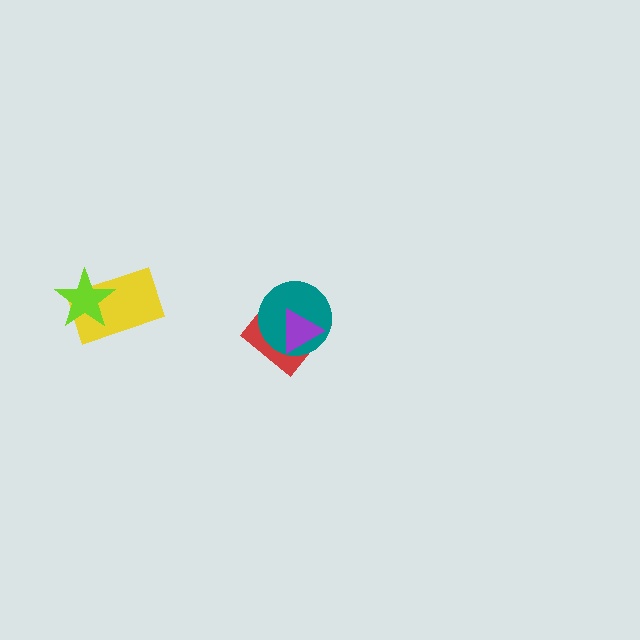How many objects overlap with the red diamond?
2 objects overlap with the red diamond.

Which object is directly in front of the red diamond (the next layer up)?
The teal circle is directly in front of the red diamond.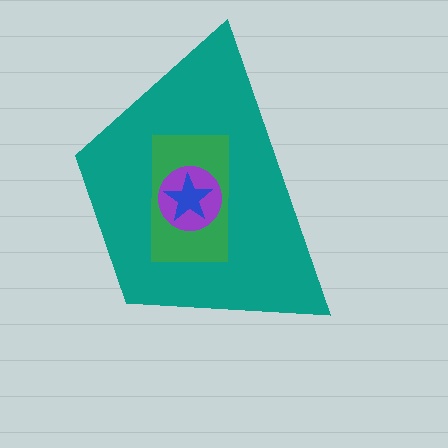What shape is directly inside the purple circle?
The blue star.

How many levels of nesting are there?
4.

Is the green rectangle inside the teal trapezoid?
Yes.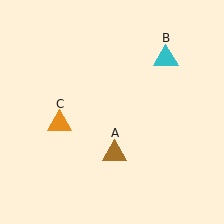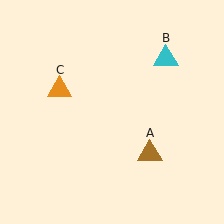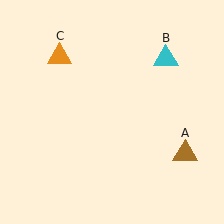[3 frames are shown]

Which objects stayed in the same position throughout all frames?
Cyan triangle (object B) remained stationary.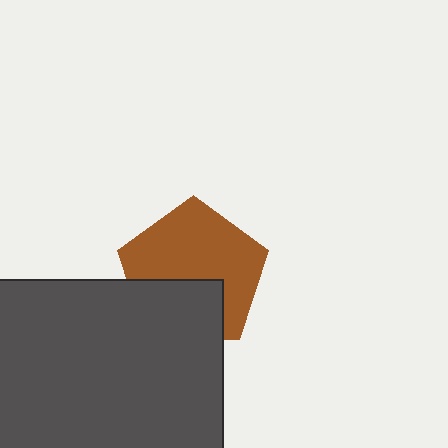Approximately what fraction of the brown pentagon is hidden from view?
Roughly 35% of the brown pentagon is hidden behind the dark gray rectangle.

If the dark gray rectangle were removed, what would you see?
You would see the complete brown pentagon.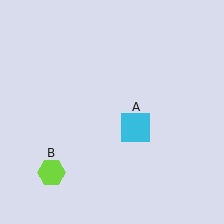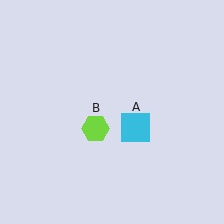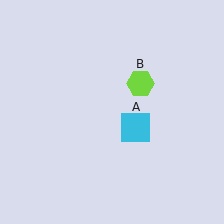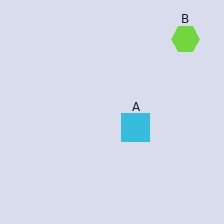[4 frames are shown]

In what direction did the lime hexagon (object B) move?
The lime hexagon (object B) moved up and to the right.